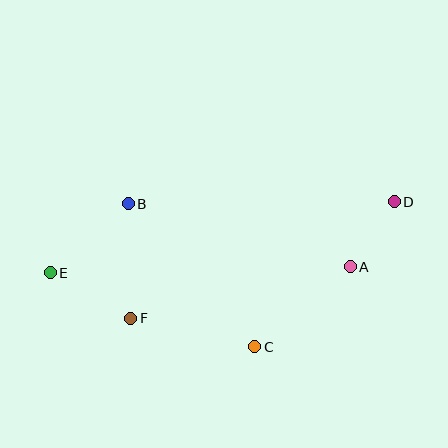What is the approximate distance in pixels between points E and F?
The distance between E and F is approximately 92 pixels.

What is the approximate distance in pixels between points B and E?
The distance between B and E is approximately 104 pixels.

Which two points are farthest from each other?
Points D and E are farthest from each other.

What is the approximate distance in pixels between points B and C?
The distance between B and C is approximately 191 pixels.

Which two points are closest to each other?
Points A and D are closest to each other.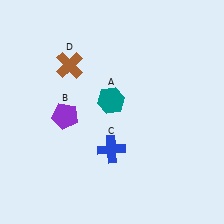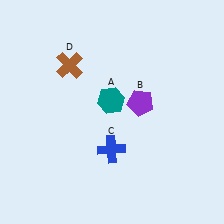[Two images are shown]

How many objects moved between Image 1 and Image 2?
1 object moved between the two images.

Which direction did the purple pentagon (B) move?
The purple pentagon (B) moved right.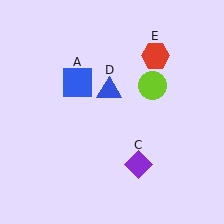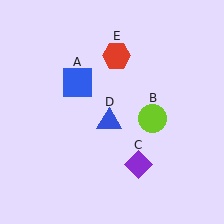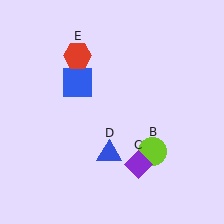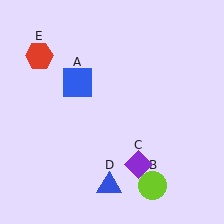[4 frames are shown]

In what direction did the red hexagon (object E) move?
The red hexagon (object E) moved left.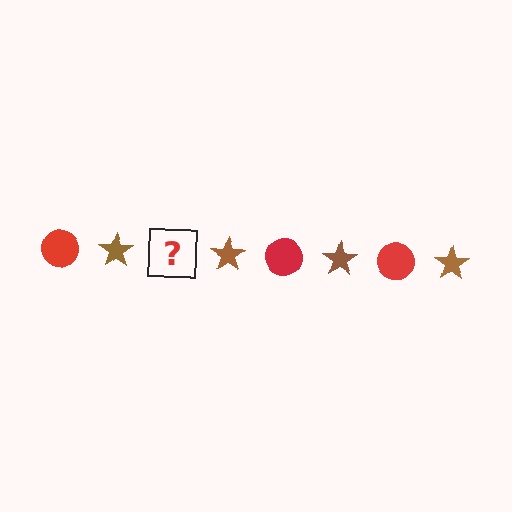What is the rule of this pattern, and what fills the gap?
The rule is that the pattern alternates between red circle and brown star. The gap should be filled with a red circle.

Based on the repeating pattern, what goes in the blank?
The blank should be a red circle.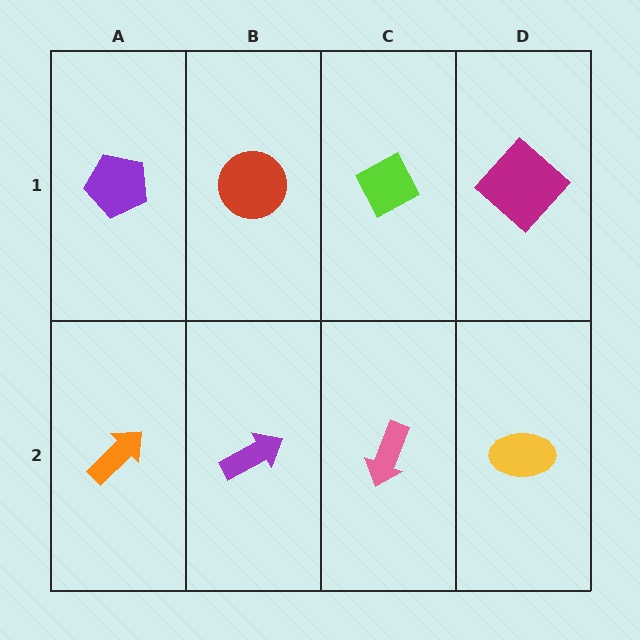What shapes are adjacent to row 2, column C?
A lime diamond (row 1, column C), a purple arrow (row 2, column B), a yellow ellipse (row 2, column D).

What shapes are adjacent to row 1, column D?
A yellow ellipse (row 2, column D), a lime diamond (row 1, column C).